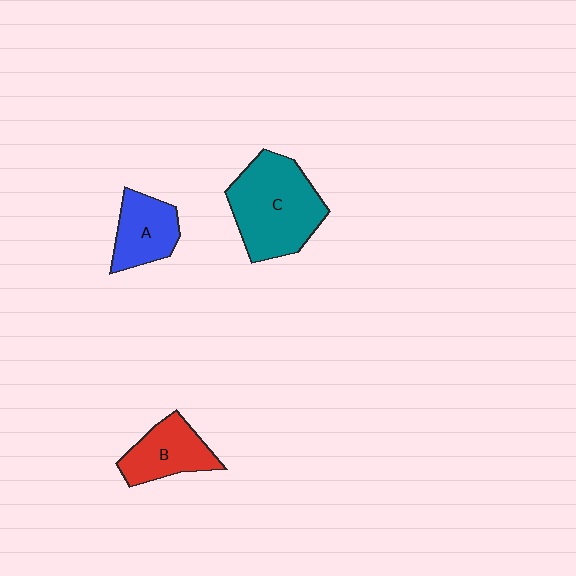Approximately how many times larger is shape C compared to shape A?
Approximately 1.9 times.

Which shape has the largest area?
Shape C (teal).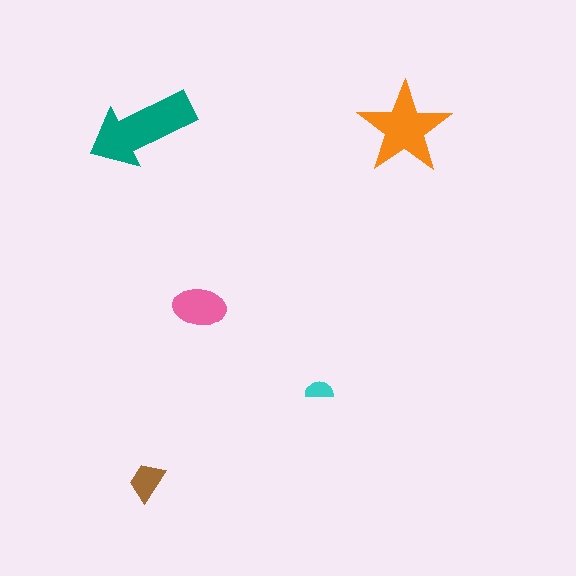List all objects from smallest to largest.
The cyan semicircle, the brown trapezoid, the pink ellipse, the orange star, the teal arrow.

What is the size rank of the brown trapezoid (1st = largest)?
4th.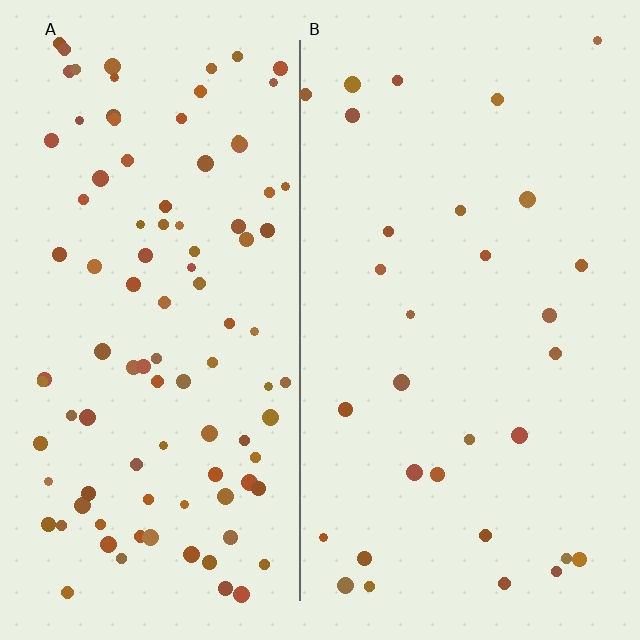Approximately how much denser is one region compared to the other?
Approximately 3.3× — region A over region B.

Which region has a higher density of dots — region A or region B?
A (the left).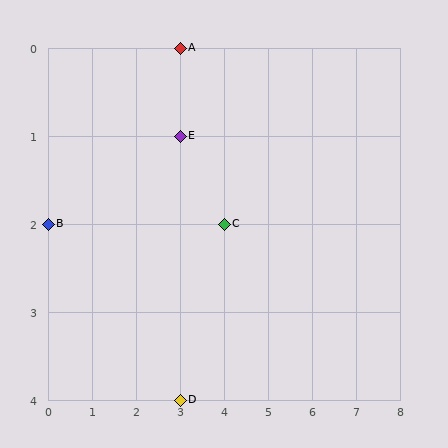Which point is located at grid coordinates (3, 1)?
Point E is at (3, 1).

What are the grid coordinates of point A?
Point A is at grid coordinates (3, 0).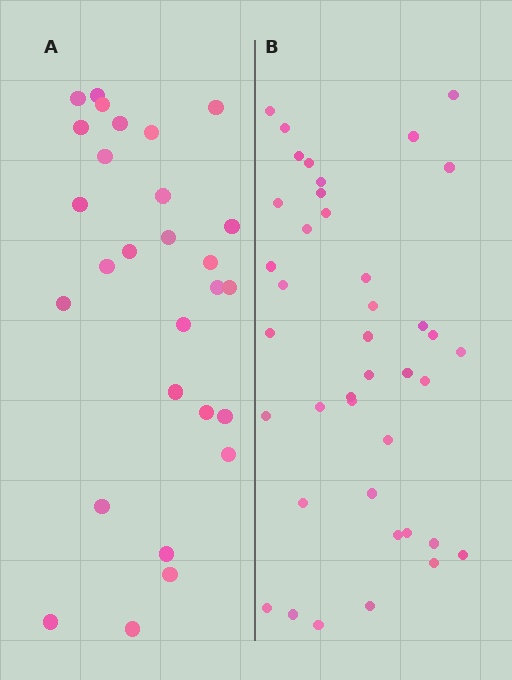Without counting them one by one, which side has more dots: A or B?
Region B (the right region) has more dots.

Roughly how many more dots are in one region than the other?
Region B has roughly 12 or so more dots than region A.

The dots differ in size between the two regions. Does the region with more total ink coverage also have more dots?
No. Region A has more total ink coverage because its dots are larger, but region B actually contains more individual dots. Total area can be misleading — the number of items is what matters here.